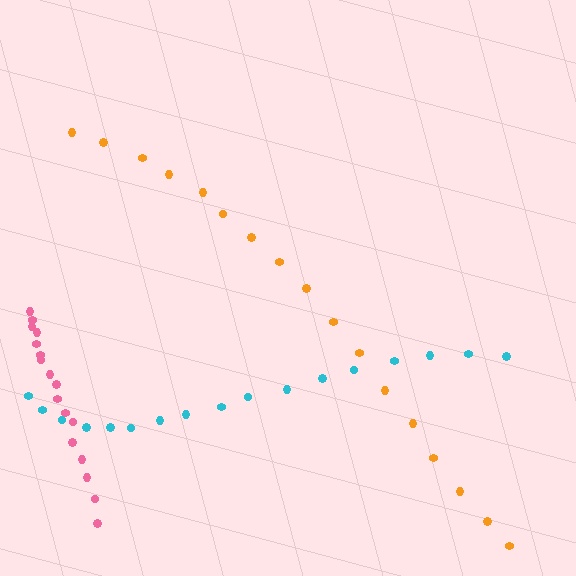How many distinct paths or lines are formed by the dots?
There are 3 distinct paths.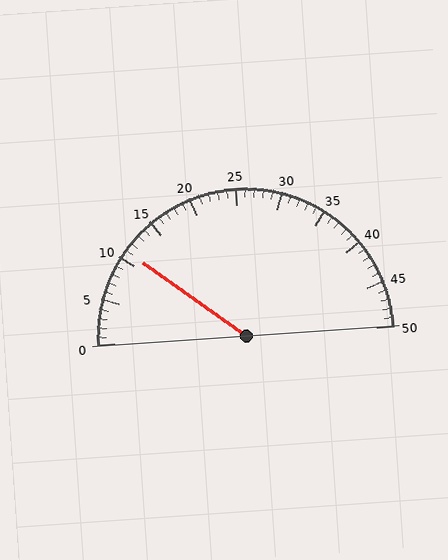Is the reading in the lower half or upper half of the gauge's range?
The reading is in the lower half of the range (0 to 50).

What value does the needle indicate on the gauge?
The needle indicates approximately 11.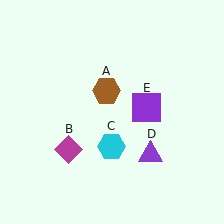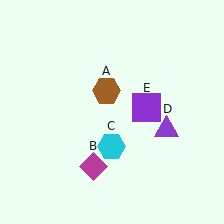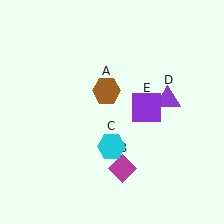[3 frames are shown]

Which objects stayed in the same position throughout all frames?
Brown hexagon (object A) and cyan hexagon (object C) and purple square (object E) remained stationary.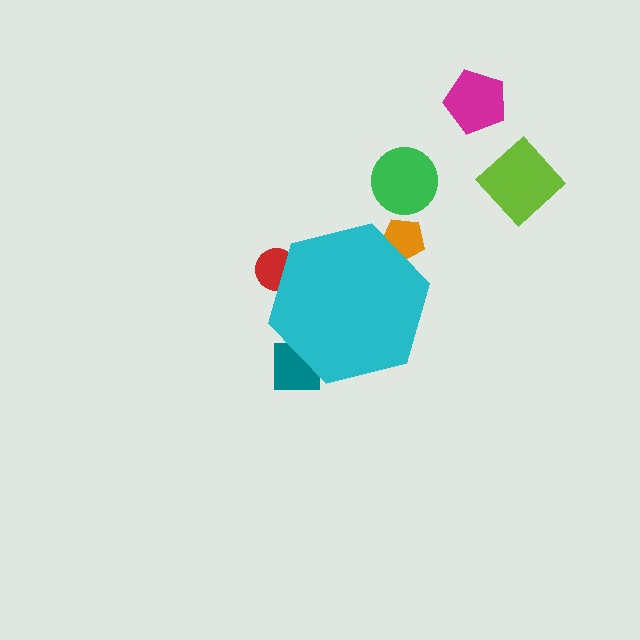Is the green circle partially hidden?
No, the green circle is fully visible.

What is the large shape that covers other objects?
A cyan hexagon.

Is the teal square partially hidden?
Yes, the teal square is partially hidden behind the cyan hexagon.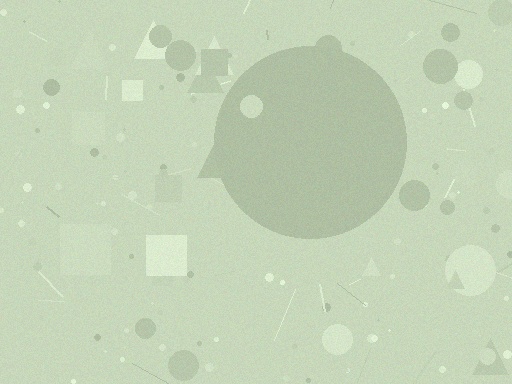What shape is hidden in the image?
A circle is hidden in the image.